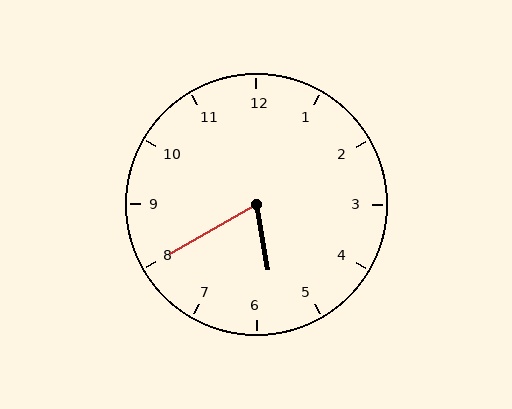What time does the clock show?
5:40.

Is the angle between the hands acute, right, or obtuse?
It is acute.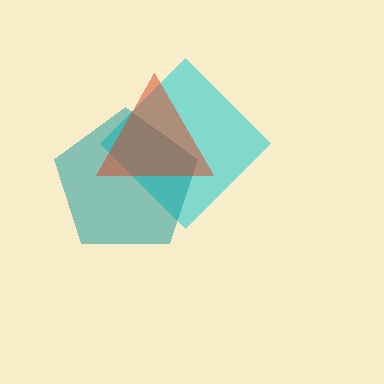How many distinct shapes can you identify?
There are 3 distinct shapes: a cyan diamond, a teal pentagon, a red triangle.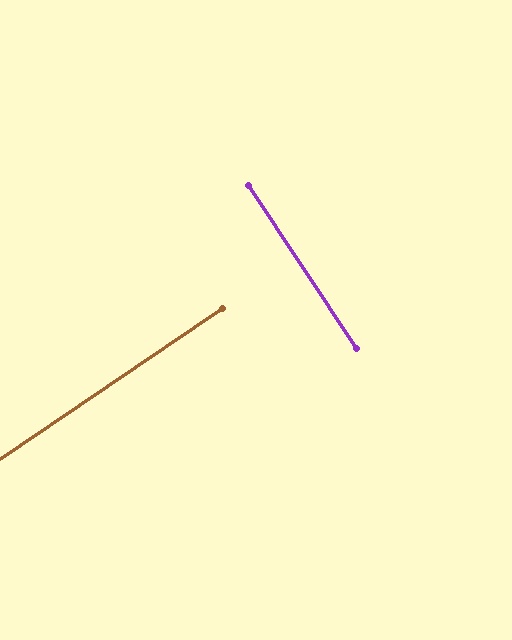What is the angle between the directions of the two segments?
Approximately 89 degrees.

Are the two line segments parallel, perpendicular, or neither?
Perpendicular — they meet at approximately 89°.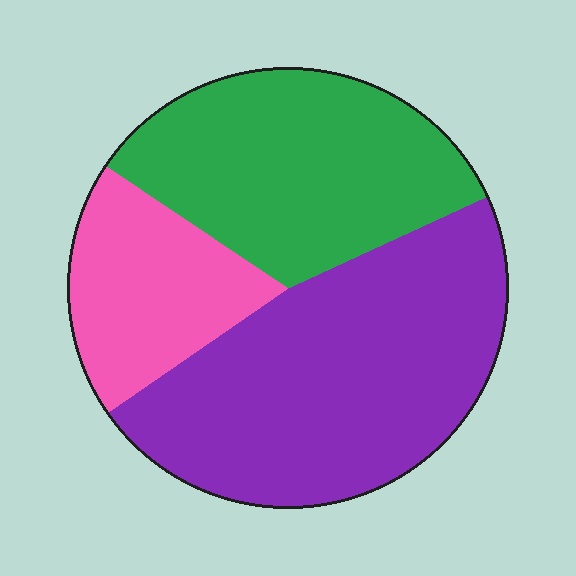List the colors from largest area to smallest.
From largest to smallest: purple, green, pink.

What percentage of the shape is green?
Green takes up about one third (1/3) of the shape.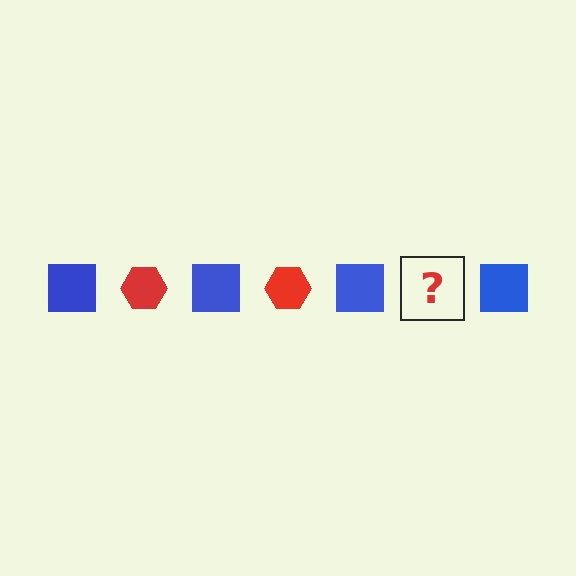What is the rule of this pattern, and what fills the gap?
The rule is that the pattern alternates between blue square and red hexagon. The gap should be filled with a red hexagon.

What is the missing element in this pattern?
The missing element is a red hexagon.